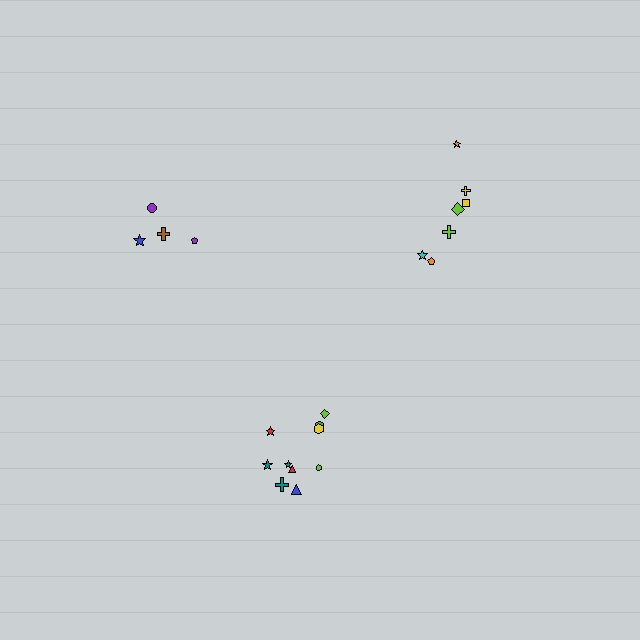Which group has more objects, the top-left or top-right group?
The top-right group.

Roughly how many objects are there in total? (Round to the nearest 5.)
Roughly 20 objects in total.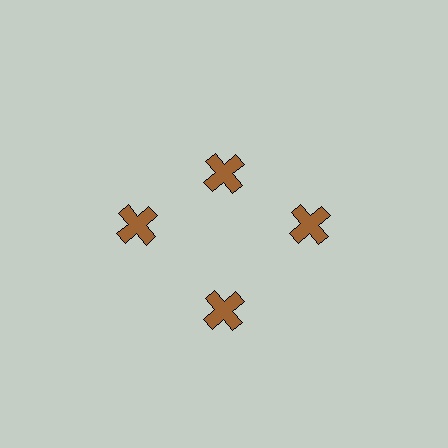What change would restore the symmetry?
The symmetry would be restored by moving it outward, back onto the ring so that all 4 crosses sit at equal angles and equal distance from the center.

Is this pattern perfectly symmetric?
No. The 4 brown crosses are arranged in a ring, but one element near the 12 o'clock position is pulled inward toward the center, breaking the 4-fold rotational symmetry.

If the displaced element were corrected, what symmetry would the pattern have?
It would have 4-fold rotational symmetry — the pattern would map onto itself every 90 degrees.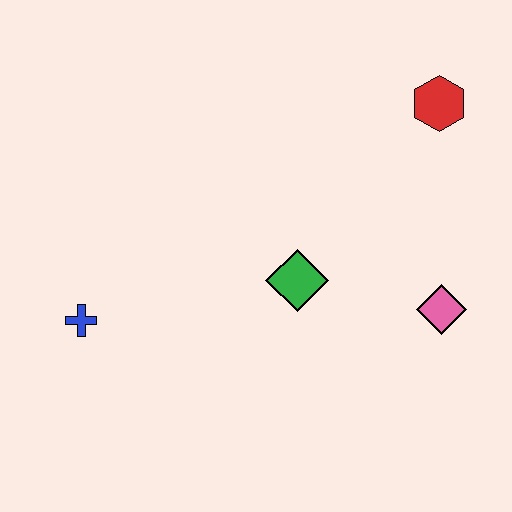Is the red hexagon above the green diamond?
Yes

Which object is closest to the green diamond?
The pink diamond is closest to the green diamond.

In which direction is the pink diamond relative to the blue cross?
The pink diamond is to the right of the blue cross.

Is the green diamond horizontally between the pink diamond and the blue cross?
Yes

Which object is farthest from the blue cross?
The red hexagon is farthest from the blue cross.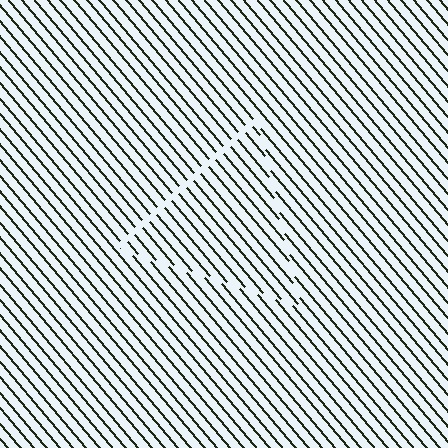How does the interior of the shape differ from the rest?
The interior of the shape contains the same grating, shifted by half a period — the contour is defined by the phase discontinuity where line-ends from the inner and outer gratings abut.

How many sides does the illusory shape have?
3 sides — the line-ends trace a triangle.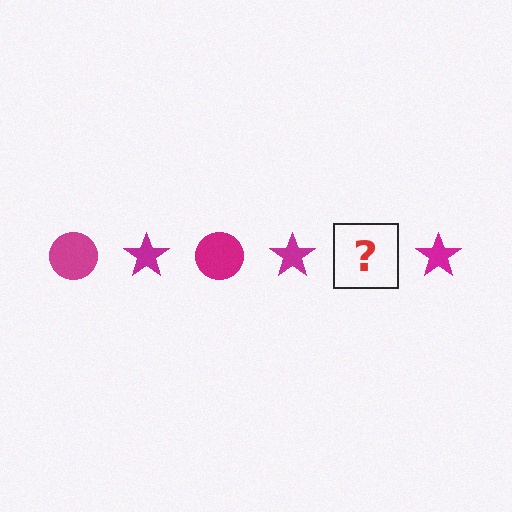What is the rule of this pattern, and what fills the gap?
The rule is that the pattern cycles through circle, star shapes in magenta. The gap should be filled with a magenta circle.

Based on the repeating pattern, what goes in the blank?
The blank should be a magenta circle.